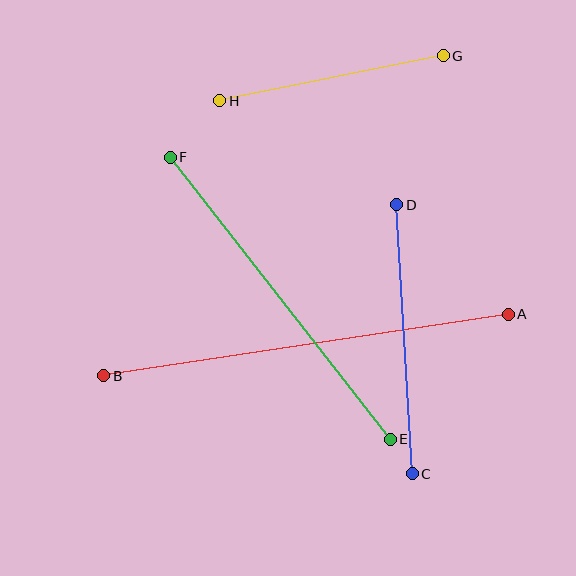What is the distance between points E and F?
The distance is approximately 358 pixels.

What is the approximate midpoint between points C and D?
The midpoint is at approximately (405, 339) pixels.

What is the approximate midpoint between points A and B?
The midpoint is at approximately (306, 345) pixels.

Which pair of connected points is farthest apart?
Points A and B are farthest apart.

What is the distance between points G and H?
The distance is approximately 228 pixels.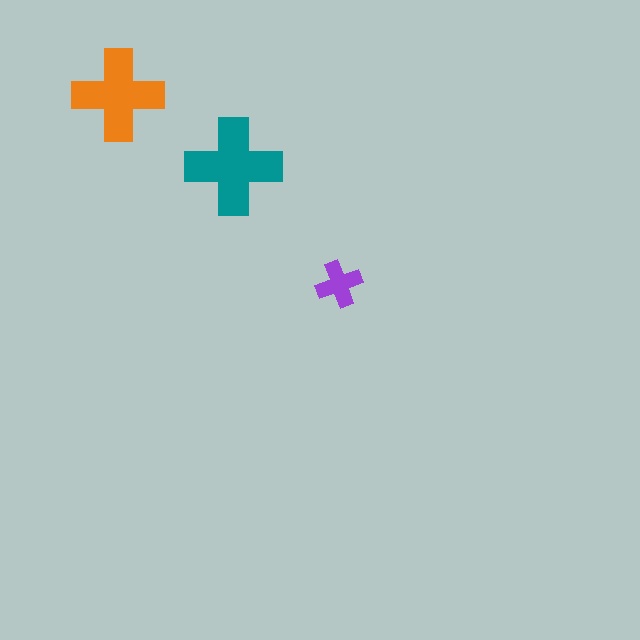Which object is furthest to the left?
The orange cross is leftmost.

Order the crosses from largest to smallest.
the teal one, the orange one, the purple one.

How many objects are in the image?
There are 3 objects in the image.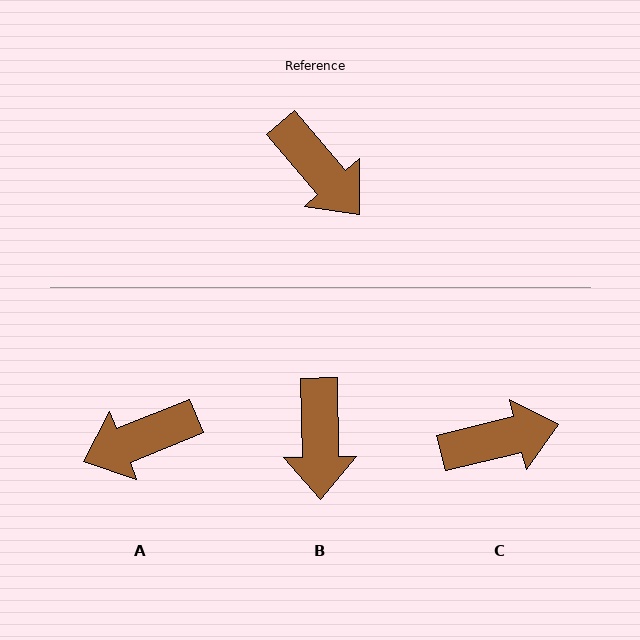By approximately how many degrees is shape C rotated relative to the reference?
Approximately 63 degrees counter-clockwise.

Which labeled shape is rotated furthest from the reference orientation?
A, about 108 degrees away.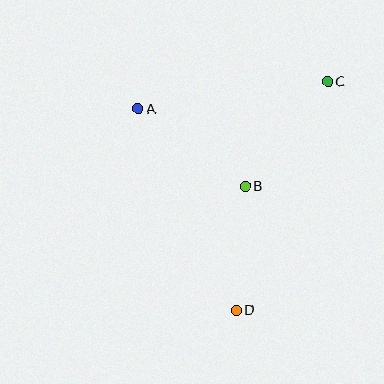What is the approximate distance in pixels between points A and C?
The distance between A and C is approximately 192 pixels.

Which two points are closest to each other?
Points B and D are closest to each other.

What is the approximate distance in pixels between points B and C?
The distance between B and C is approximately 133 pixels.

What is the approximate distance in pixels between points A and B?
The distance between A and B is approximately 132 pixels.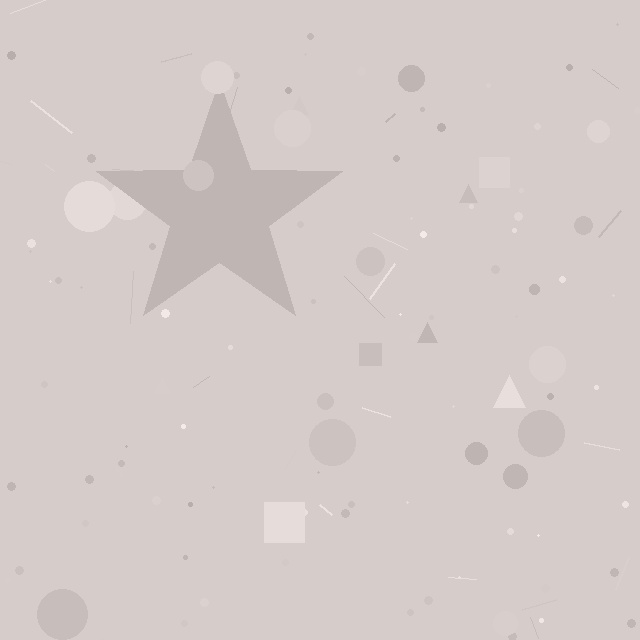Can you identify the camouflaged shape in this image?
The camouflaged shape is a star.